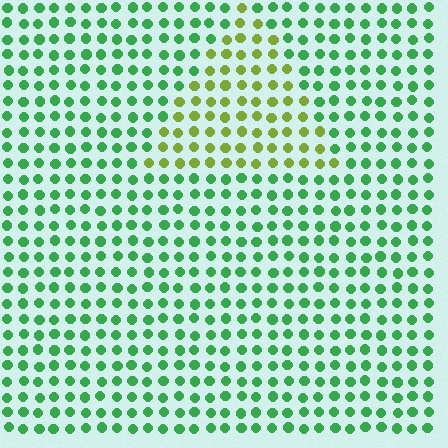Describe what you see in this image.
The image is filled with small green elements in a uniform arrangement. A triangle-shaped region is visible where the elements are tinted to a slightly different hue, forming a subtle color boundary.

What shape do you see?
I see a triangle.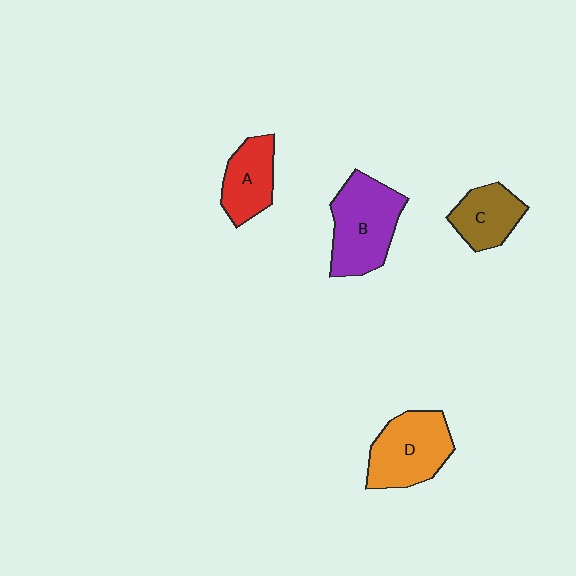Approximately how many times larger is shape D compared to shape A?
Approximately 1.4 times.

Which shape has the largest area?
Shape B (purple).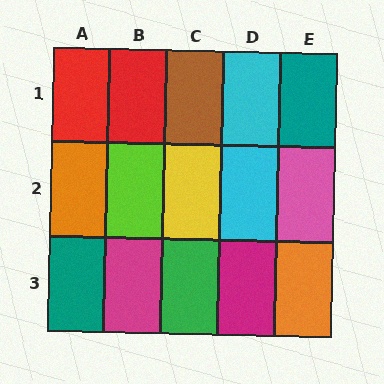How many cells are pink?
1 cell is pink.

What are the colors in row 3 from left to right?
Teal, magenta, green, magenta, orange.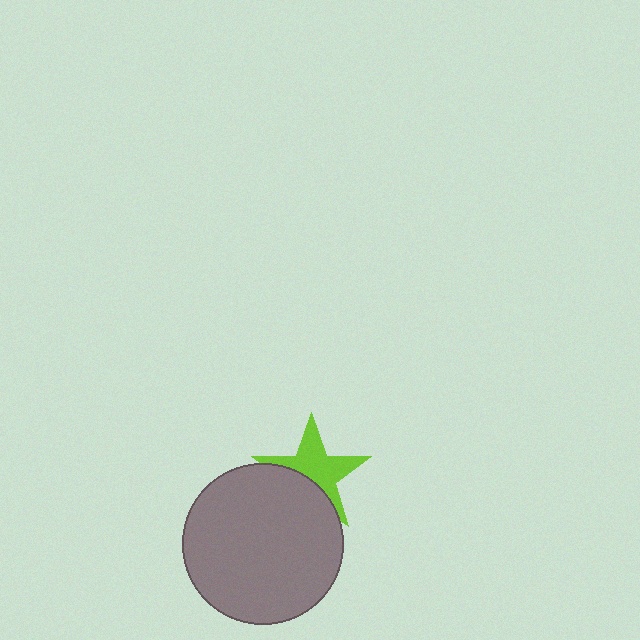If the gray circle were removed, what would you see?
You would see the complete lime star.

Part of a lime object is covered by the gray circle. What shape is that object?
It is a star.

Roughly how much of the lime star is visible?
About half of it is visible (roughly 62%).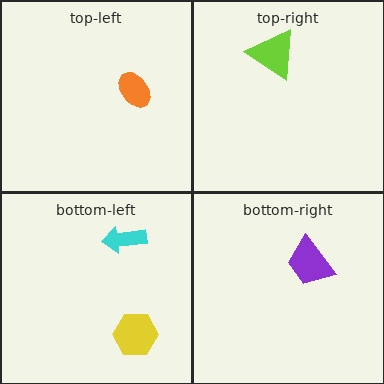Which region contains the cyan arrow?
The bottom-left region.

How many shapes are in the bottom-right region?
1.